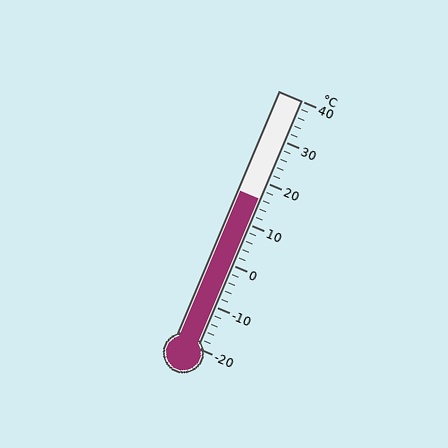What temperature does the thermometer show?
The thermometer shows approximately 16°C.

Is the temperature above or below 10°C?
The temperature is above 10°C.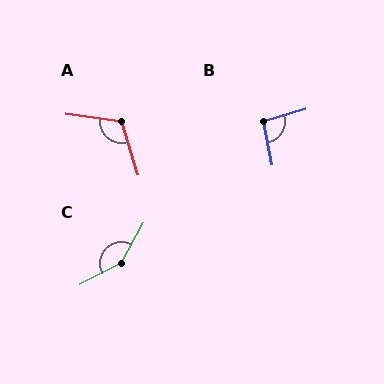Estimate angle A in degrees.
Approximately 114 degrees.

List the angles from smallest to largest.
B (96°), A (114°), C (147°).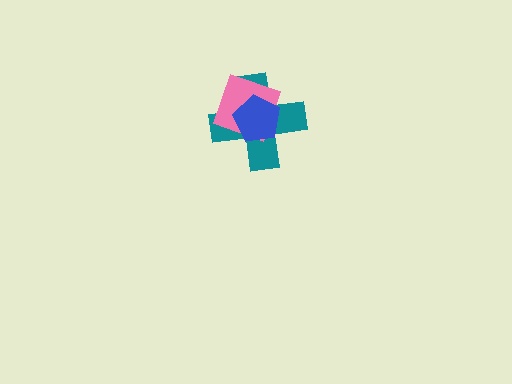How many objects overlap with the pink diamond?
2 objects overlap with the pink diamond.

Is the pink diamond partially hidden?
Yes, it is partially covered by another shape.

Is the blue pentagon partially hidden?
No, no other shape covers it.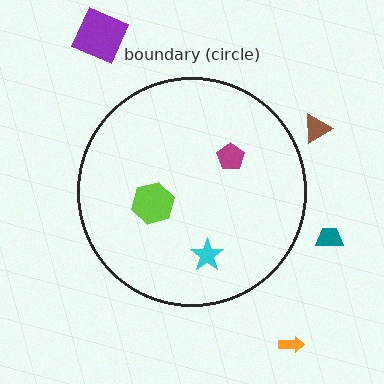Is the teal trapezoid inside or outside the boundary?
Outside.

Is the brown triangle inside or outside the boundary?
Outside.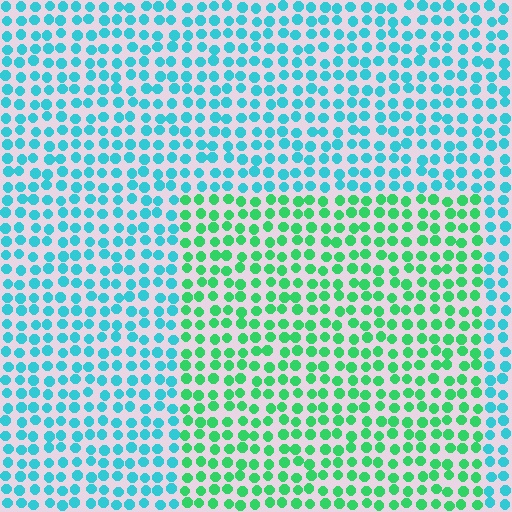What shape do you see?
I see a rectangle.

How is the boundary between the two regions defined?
The boundary is defined purely by a slight shift in hue (about 45 degrees). Spacing, size, and orientation are identical on both sides.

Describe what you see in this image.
The image is filled with small cyan elements in a uniform arrangement. A rectangle-shaped region is visible where the elements are tinted to a slightly different hue, forming a subtle color boundary.